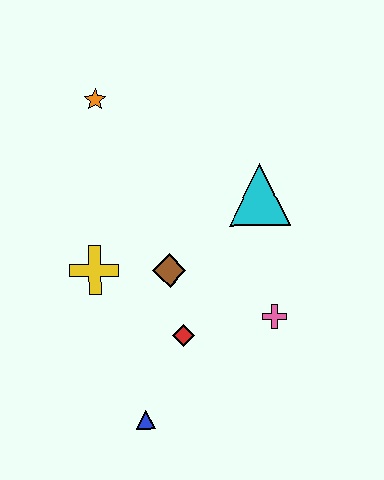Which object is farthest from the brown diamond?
The orange star is farthest from the brown diamond.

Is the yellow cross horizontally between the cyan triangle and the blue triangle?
No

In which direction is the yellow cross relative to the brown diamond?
The yellow cross is to the left of the brown diamond.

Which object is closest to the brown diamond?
The red diamond is closest to the brown diamond.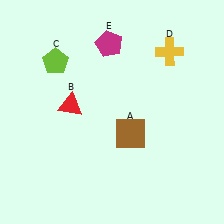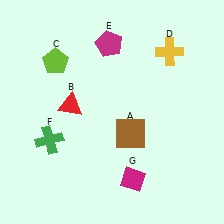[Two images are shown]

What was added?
A green cross (F), a magenta diamond (G) were added in Image 2.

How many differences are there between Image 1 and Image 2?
There are 2 differences between the two images.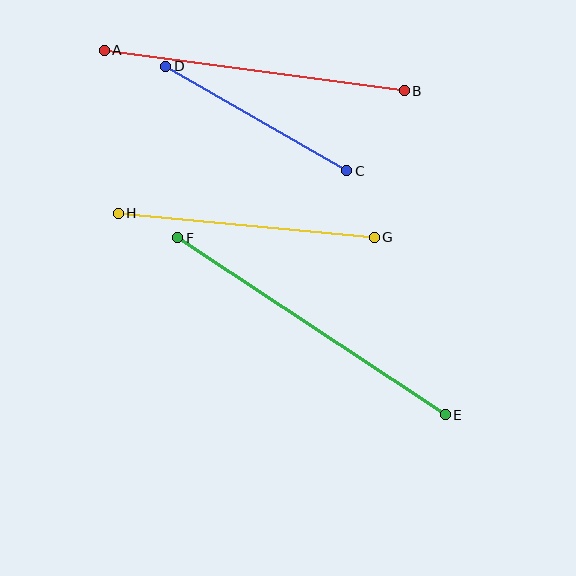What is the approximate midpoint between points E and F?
The midpoint is at approximately (312, 326) pixels.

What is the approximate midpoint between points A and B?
The midpoint is at approximately (254, 71) pixels.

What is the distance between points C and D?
The distance is approximately 209 pixels.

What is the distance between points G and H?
The distance is approximately 257 pixels.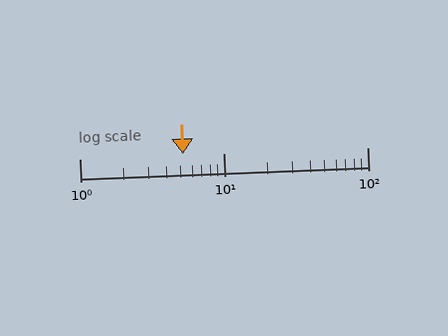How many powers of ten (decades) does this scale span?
The scale spans 2 decades, from 1 to 100.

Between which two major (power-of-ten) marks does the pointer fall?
The pointer is between 1 and 10.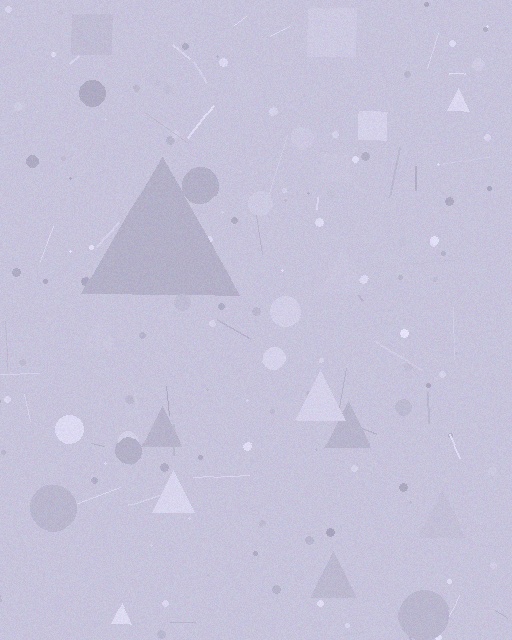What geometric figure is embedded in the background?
A triangle is embedded in the background.